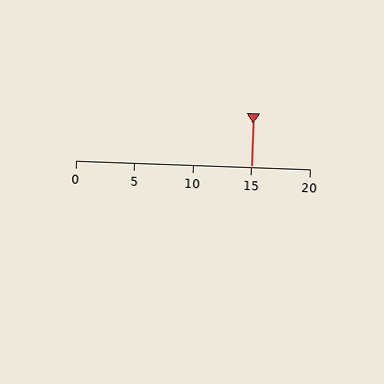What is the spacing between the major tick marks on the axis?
The major ticks are spaced 5 apart.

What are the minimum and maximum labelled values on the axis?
The axis runs from 0 to 20.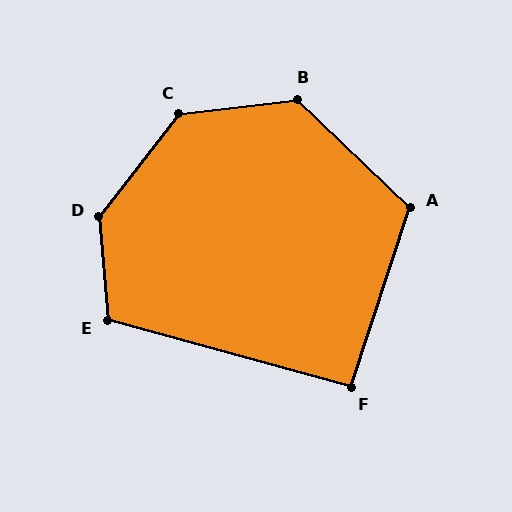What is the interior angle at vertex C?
Approximately 135 degrees (obtuse).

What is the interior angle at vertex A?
Approximately 115 degrees (obtuse).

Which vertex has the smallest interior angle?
F, at approximately 93 degrees.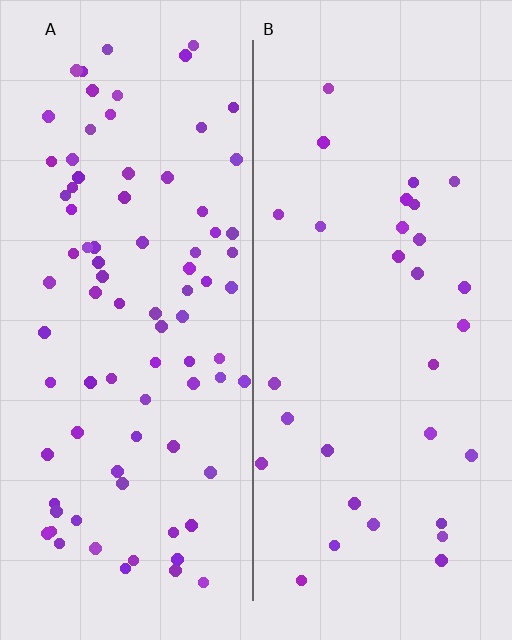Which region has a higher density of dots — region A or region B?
A (the left).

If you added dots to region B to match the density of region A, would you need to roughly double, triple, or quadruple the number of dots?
Approximately triple.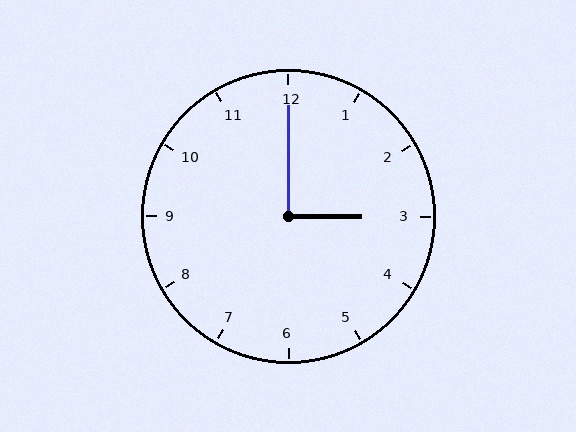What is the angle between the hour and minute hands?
Approximately 90 degrees.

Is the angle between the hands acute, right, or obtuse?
It is right.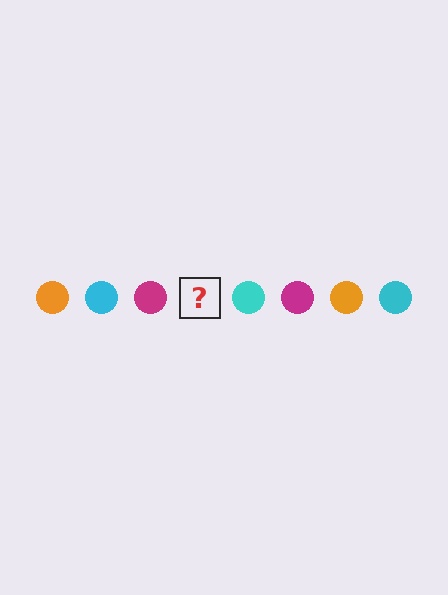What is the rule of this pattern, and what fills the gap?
The rule is that the pattern cycles through orange, cyan, magenta circles. The gap should be filled with an orange circle.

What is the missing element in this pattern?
The missing element is an orange circle.